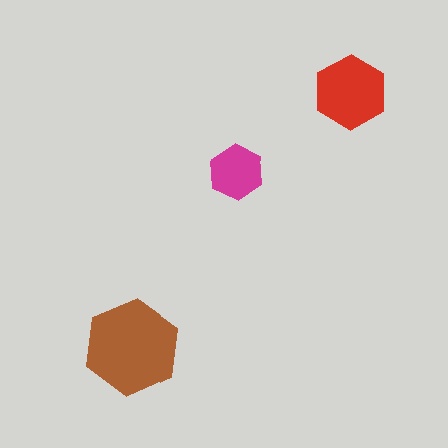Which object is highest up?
The red hexagon is topmost.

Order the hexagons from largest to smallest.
the brown one, the red one, the magenta one.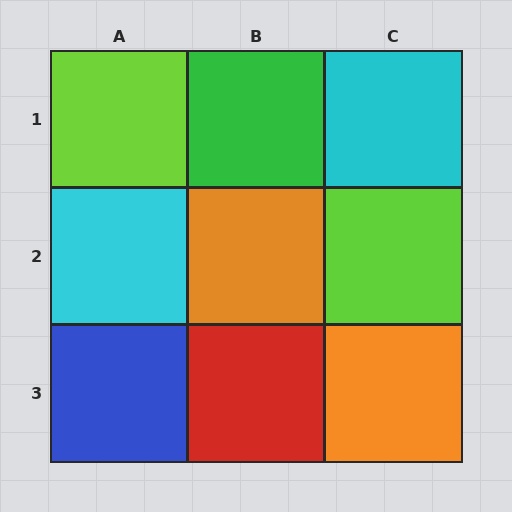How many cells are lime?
2 cells are lime.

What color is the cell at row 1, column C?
Cyan.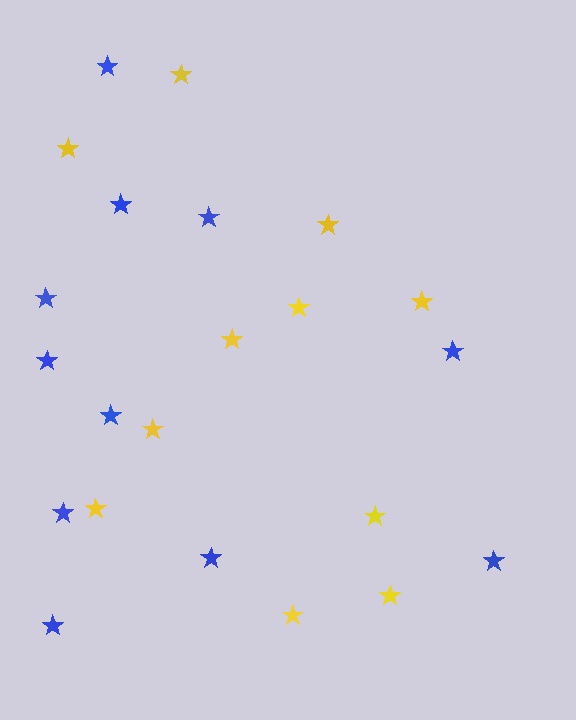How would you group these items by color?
There are 2 groups: one group of yellow stars (11) and one group of blue stars (11).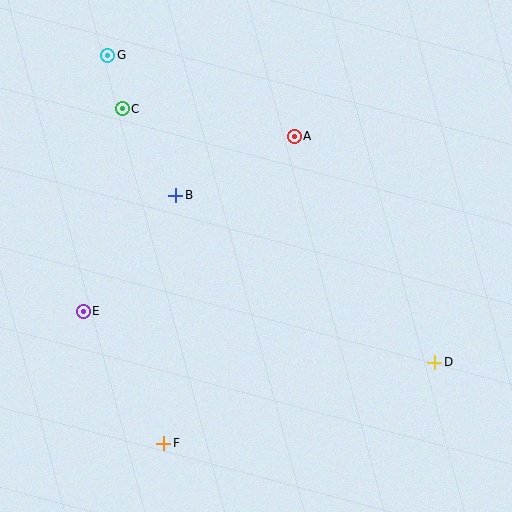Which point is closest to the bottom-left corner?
Point F is closest to the bottom-left corner.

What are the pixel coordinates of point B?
Point B is at (176, 195).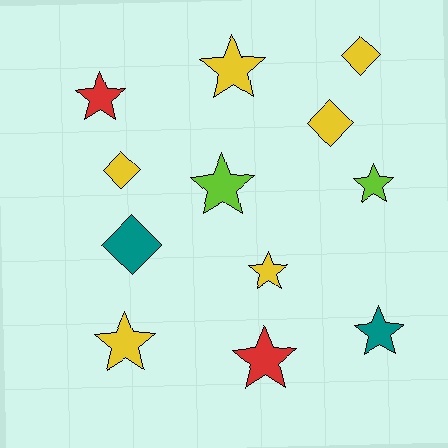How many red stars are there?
There are 2 red stars.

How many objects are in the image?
There are 12 objects.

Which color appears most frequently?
Yellow, with 6 objects.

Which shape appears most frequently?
Star, with 8 objects.